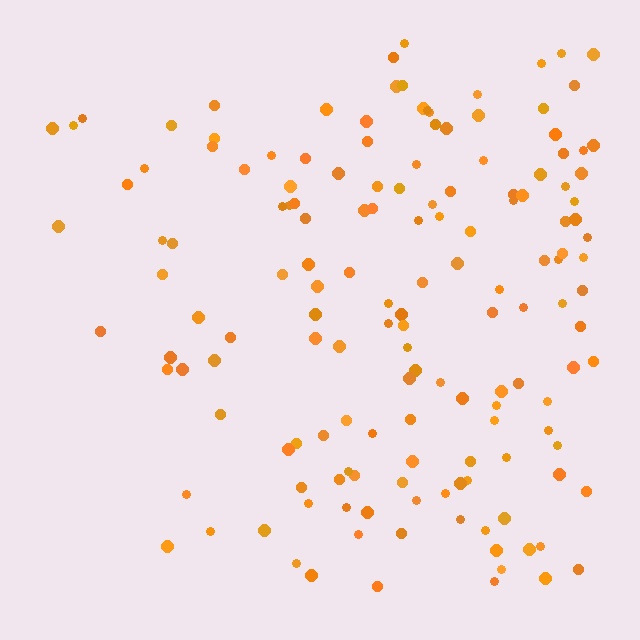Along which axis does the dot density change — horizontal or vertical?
Horizontal.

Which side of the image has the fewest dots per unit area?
The left.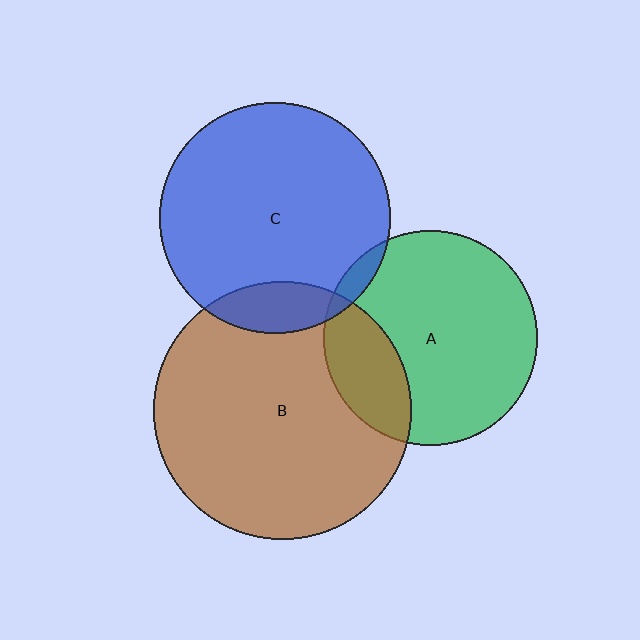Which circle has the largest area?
Circle B (brown).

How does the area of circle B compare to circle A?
Approximately 1.4 times.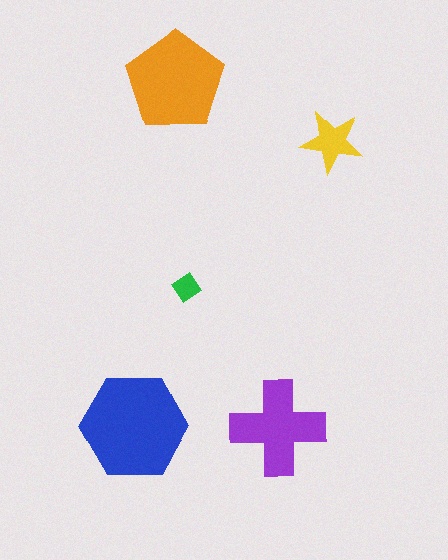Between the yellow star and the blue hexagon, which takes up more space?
The blue hexagon.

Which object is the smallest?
The green diamond.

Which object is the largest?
The blue hexagon.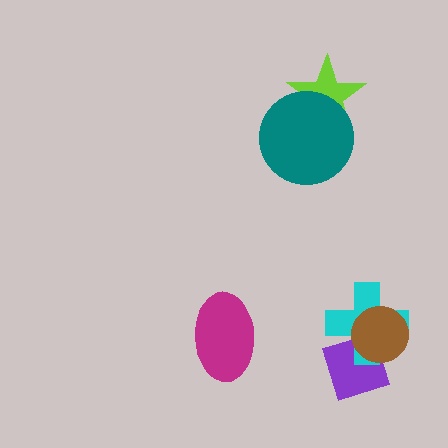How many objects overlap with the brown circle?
2 objects overlap with the brown circle.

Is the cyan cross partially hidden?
Yes, it is partially covered by another shape.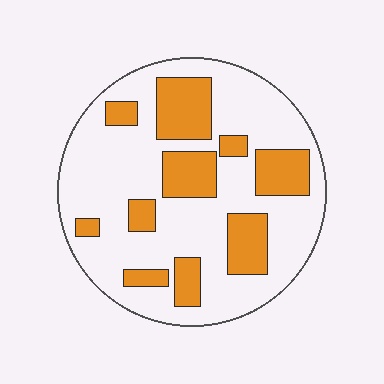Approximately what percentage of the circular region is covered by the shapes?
Approximately 30%.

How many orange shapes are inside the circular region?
10.